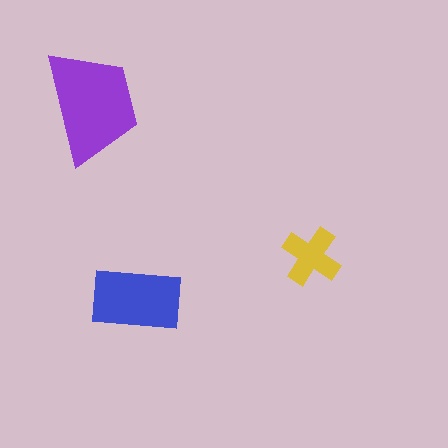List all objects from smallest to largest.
The yellow cross, the blue rectangle, the purple trapezoid.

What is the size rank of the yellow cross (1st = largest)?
3rd.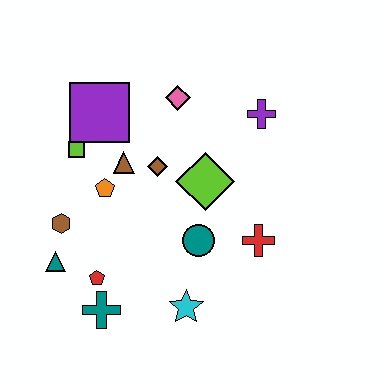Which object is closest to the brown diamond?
The brown triangle is closest to the brown diamond.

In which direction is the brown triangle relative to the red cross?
The brown triangle is to the left of the red cross.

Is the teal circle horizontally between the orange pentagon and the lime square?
No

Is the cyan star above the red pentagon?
No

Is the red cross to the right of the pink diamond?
Yes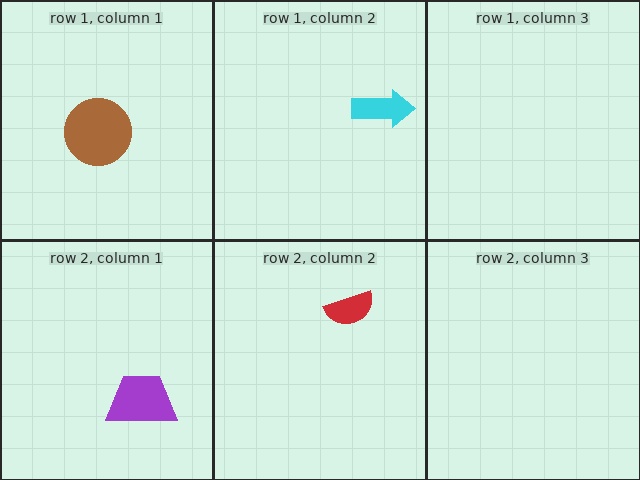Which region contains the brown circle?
The row 1, column 1 region.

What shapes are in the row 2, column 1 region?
The purple trapezoid.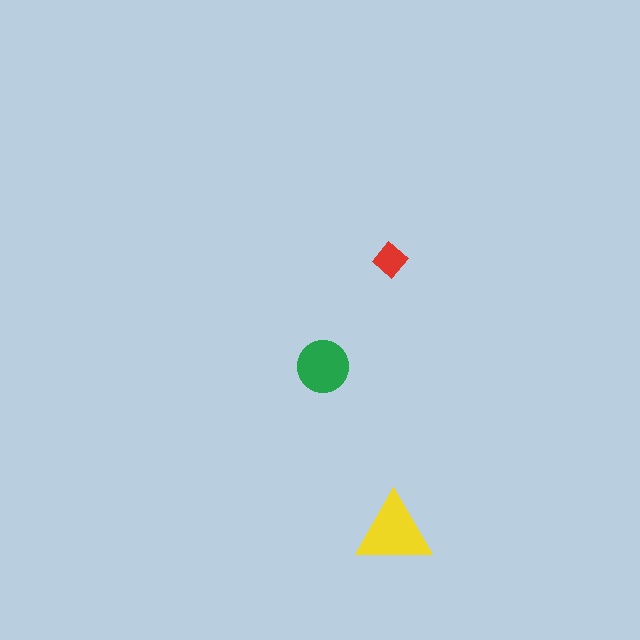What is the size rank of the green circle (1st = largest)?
2nd.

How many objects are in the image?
There are 3 objects in the image.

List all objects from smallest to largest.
The red diamond, the green circle, the yellow triangle.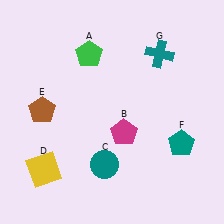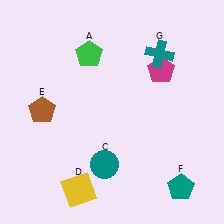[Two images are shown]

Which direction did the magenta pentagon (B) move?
The magenta pentagon (B) moved up.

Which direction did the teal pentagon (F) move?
The teal pentagon (F) moved down.